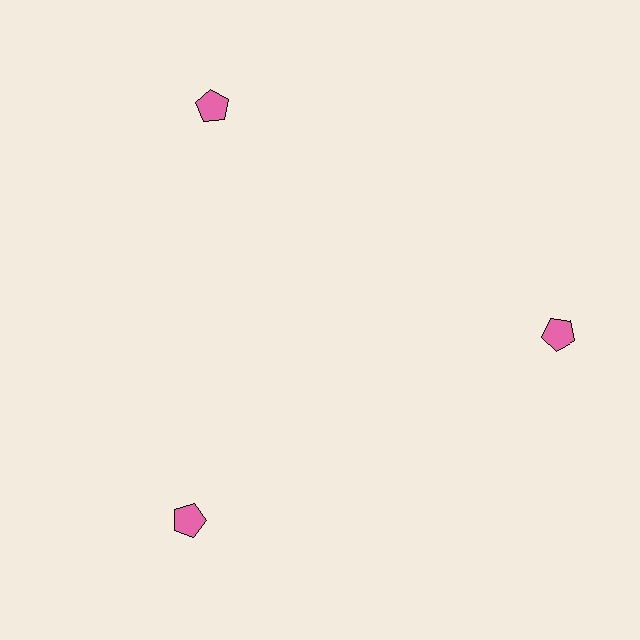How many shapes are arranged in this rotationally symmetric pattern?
There are 3 shapes, arranged in 3 groups of 1.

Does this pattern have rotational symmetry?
Yes, this pattern has 3-fold rotational symmetry. It looks the same after rotating 120 degrees around the center.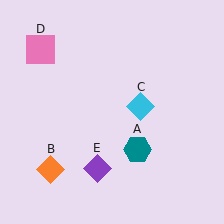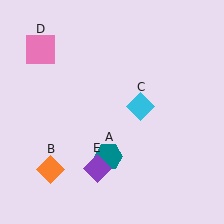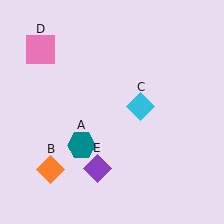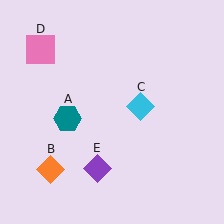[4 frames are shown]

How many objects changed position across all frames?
1 object changed position: teal hexagon (object A).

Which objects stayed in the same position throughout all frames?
Orange diamond (object B) and cyan diamond (object C) and pink square (object D) and purple diamond (object E) remained stationary.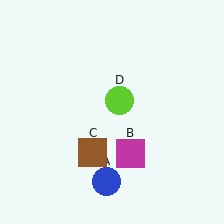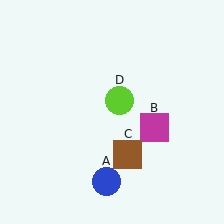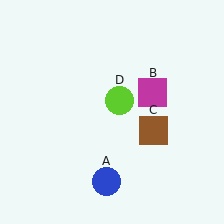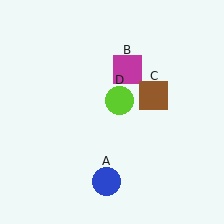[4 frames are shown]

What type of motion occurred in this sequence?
The magenta square (object B), brown square (object C) rotated counterclockwise around the center of the scene.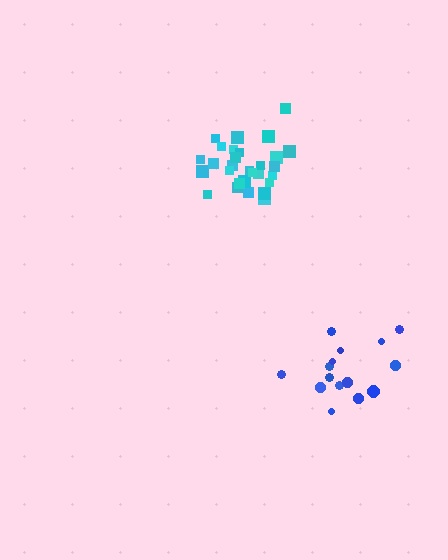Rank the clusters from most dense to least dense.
cyan, blue.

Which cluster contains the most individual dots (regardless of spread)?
Cyan (29).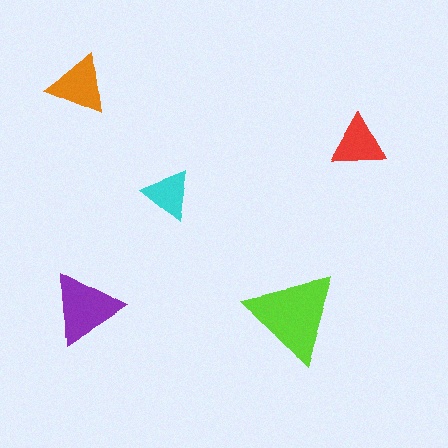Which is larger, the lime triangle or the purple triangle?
The lime one.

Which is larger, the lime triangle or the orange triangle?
The lime one.